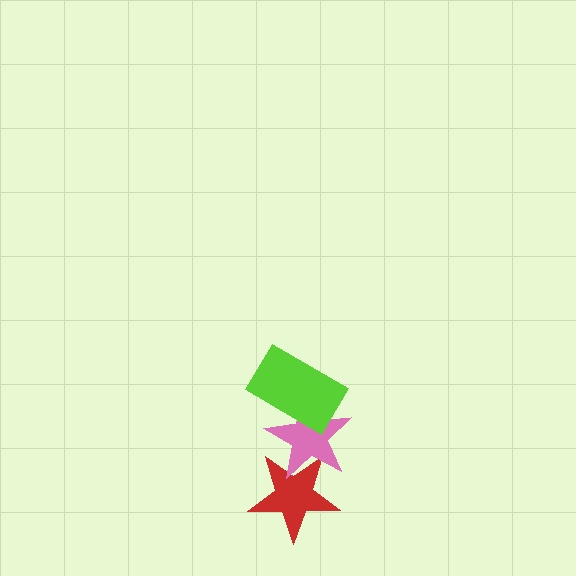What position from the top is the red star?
The red star is 3rd from the top.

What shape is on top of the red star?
The pink star is on top of the red star.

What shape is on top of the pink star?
The lime rectangle is on top of the pink star.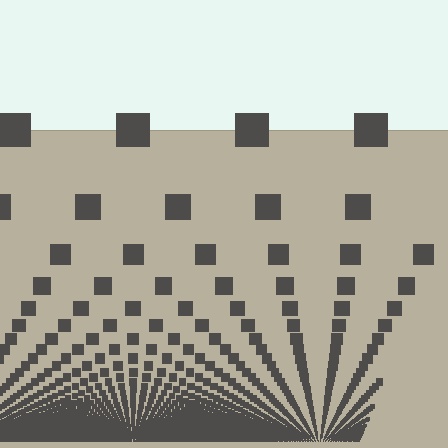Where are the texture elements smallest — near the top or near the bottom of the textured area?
Near the bottom.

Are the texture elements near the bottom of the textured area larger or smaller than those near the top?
Smaller. The gradient is inverted — elements near the bottom are smaller and denser.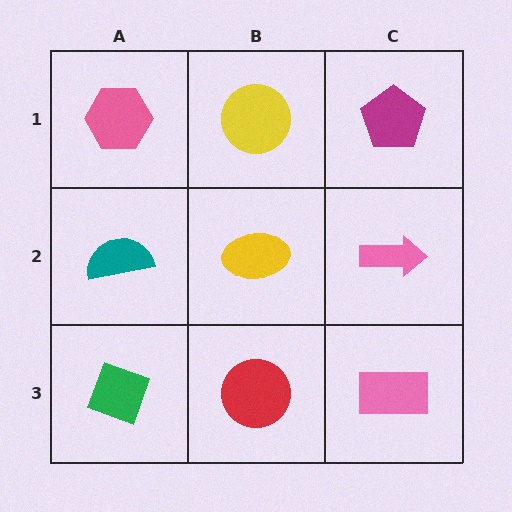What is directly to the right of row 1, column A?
A yellow circle.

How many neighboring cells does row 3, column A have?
2.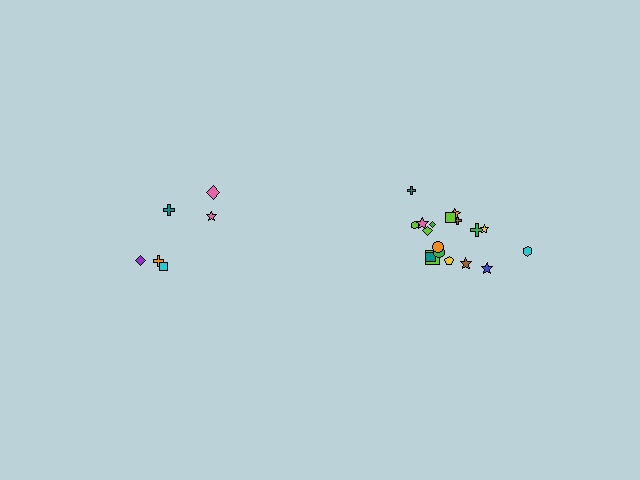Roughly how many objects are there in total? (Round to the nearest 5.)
Roughly 25 objects in total.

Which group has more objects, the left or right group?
The right group.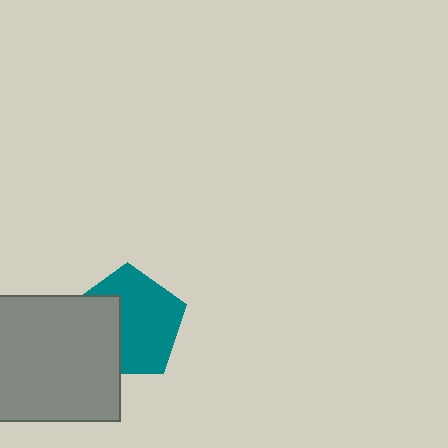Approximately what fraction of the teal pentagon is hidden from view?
Roughly 36% of the teal pentagon is hidden behind the gray rectangle.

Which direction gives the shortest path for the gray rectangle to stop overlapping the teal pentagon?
Moving left gives the shortest separation.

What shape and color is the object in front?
The object in front is a gray rectangle.